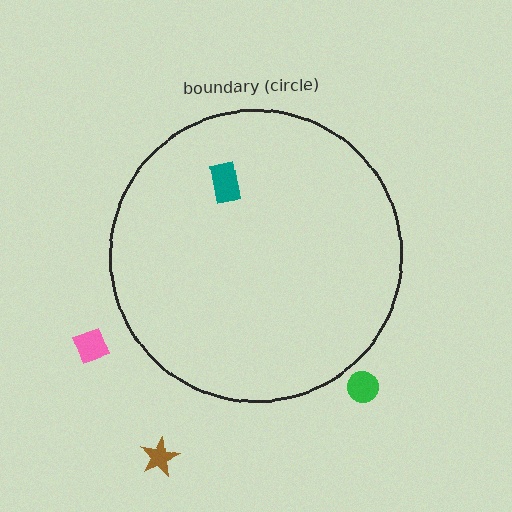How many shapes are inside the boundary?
1 inside, 3 outside.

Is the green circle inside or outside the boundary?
Outside.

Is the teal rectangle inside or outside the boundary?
Inside.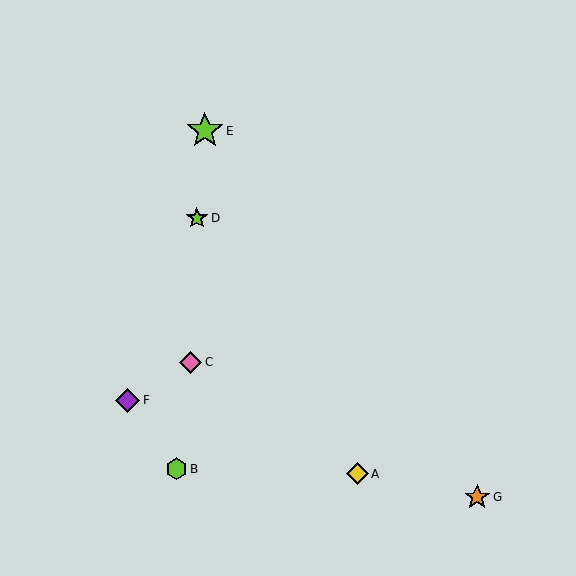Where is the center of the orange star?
The center of the orange star is at (477, 497).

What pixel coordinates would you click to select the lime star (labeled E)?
Click at (205, 131) to select the lime star E.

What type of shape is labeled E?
Shape E is a lime star.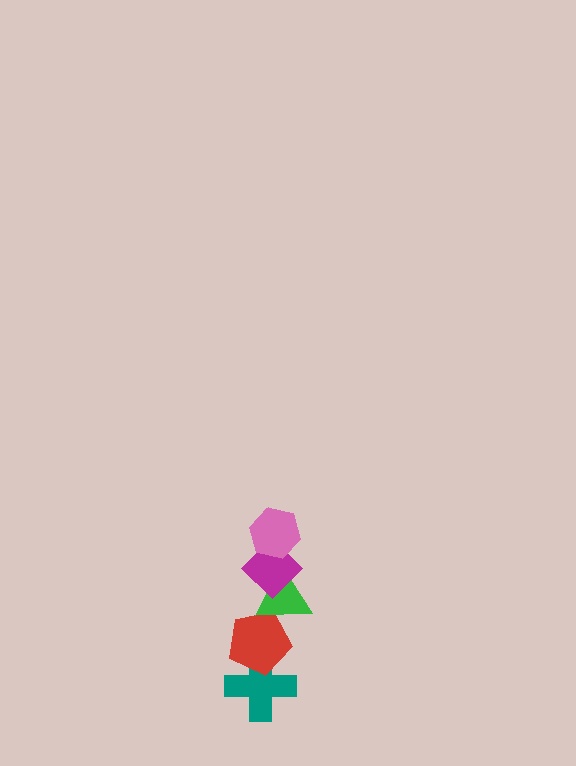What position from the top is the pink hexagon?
The pink hexagon is 1st from the top.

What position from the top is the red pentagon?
The red pentagon is 4th from the top.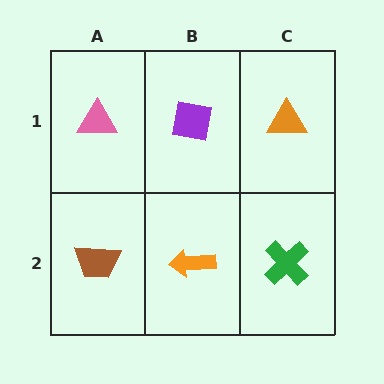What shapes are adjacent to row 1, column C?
A green cross (row 2, column C), a purple square (row 1, column B).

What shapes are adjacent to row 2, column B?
A purple square (row 1, column B), a brown trapezoid (row 2, column A), a green cross (row 2, column C).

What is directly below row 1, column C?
A green cross.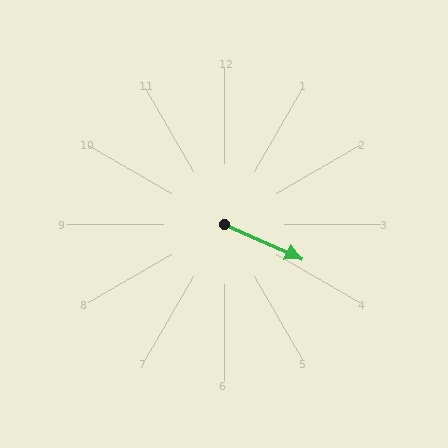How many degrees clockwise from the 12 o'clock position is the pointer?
Approximately 114 degrees.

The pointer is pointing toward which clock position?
Roughly 4 o'clock.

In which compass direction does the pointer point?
Southeast.